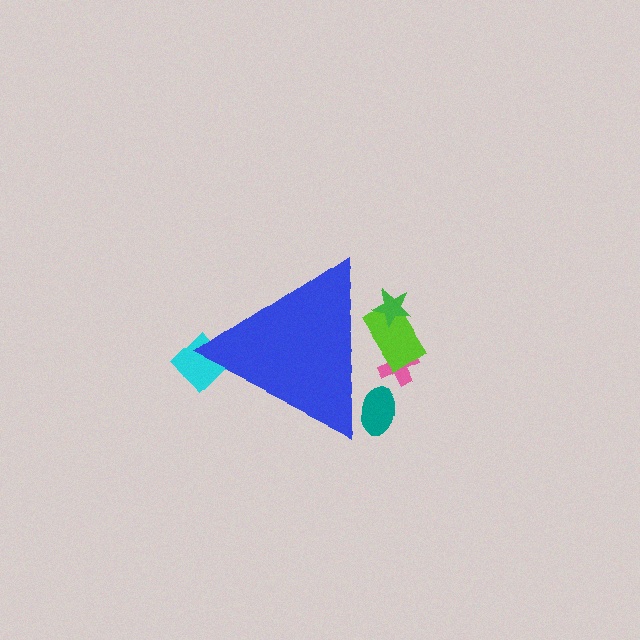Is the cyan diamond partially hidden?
Yes, the cyan diamond is partially hidden behind the blue triangle.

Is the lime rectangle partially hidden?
Yes, the lime rectangle is partially hidden behind the blue triangle.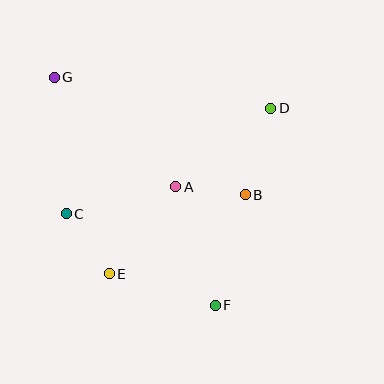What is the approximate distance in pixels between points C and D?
The distance between C and D is approximately 230 pixels.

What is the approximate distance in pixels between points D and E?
The distance between D and E is approximately 231 pixels.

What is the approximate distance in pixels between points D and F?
The distance between D and F is approximately 204 pixels.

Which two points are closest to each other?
Points A and B are closest to each other.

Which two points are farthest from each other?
Points F and G are farthest from each other.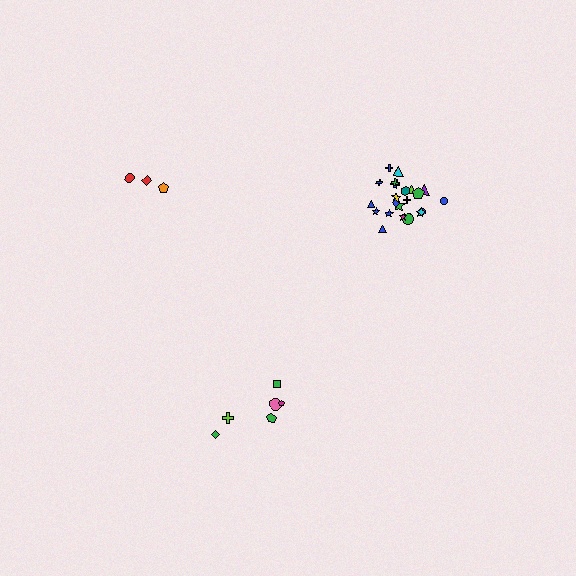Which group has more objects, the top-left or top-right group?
The top-right group.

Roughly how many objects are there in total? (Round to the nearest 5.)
Roughly 30 objects in total.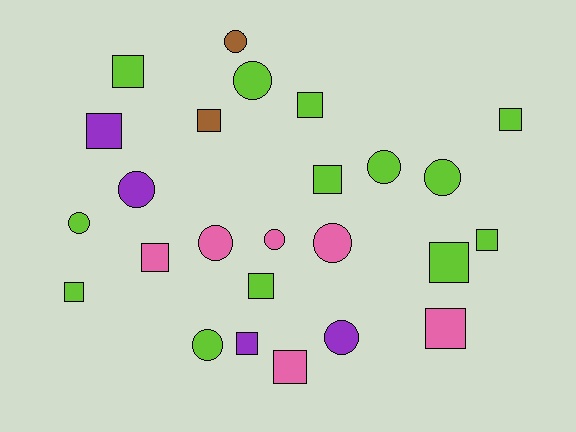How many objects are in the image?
There are 25 objects.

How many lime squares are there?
There are 8 lime squares.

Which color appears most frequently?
Lime, with 13 objects.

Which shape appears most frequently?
Square, with 14 objects.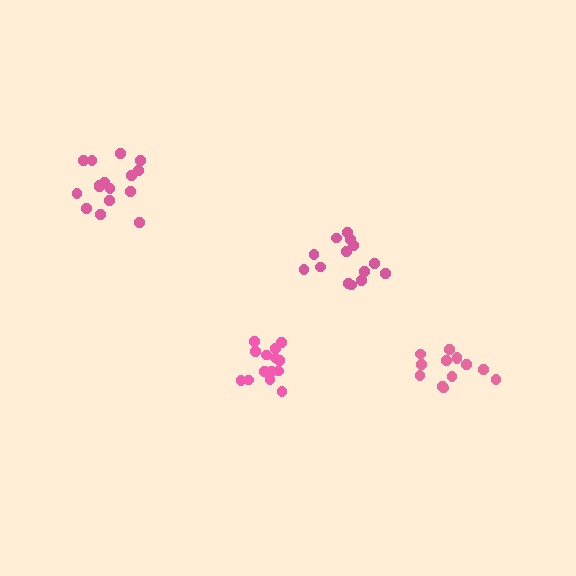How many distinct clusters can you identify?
There are 4 distinct clusters.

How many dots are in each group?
Group 1: 14 dots, Group 2: 14 dots, Group 3: 16 dots, Group 4: 13 dots (57 total).